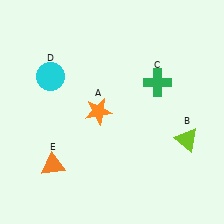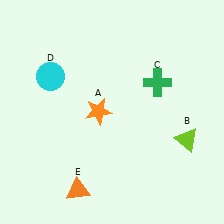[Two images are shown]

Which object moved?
The orange triangle (E) moved right.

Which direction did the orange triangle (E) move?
The orange triangle (E) moved right.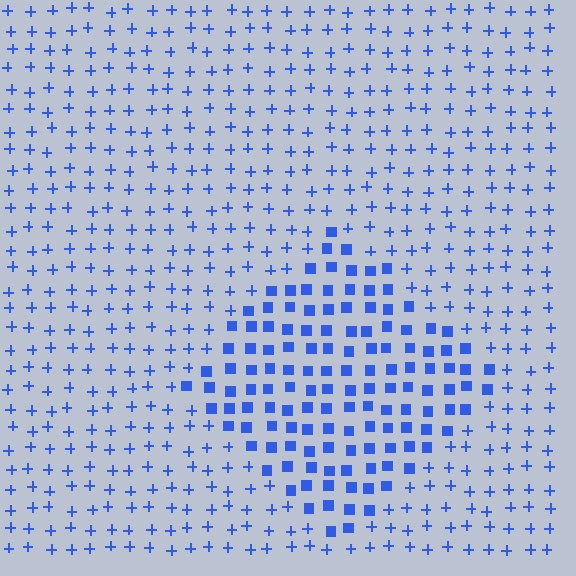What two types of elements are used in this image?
The image uses squares inside the diamond region and plus signs outside it.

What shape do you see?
I see a diamond.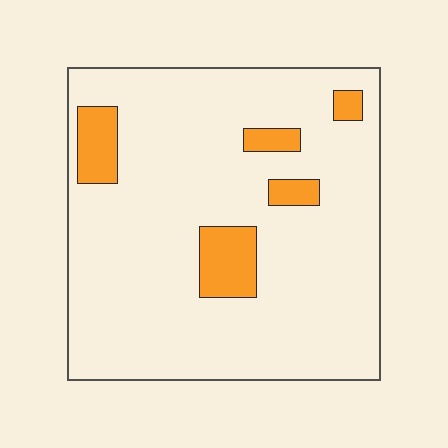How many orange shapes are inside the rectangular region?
5.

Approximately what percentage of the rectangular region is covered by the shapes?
Approximately 10%.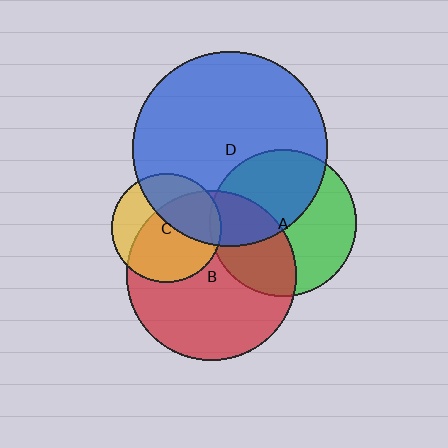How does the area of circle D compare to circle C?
Approximately 3.2 times.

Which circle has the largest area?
Circle D (blue).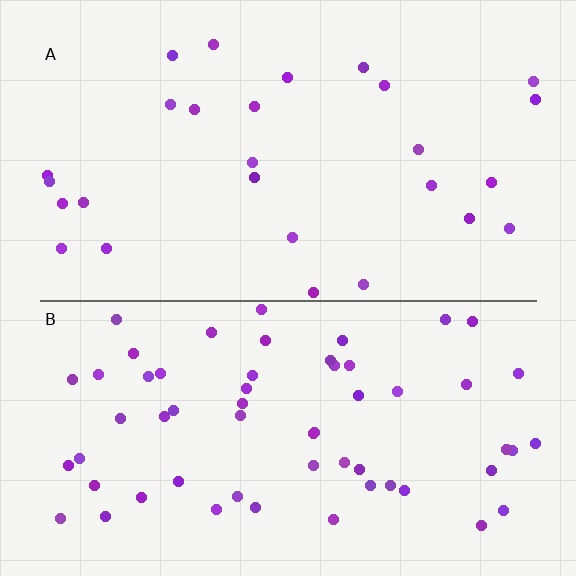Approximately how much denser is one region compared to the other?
Approximately 2.2× — region B over region A.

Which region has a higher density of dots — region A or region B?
B (the bottom).